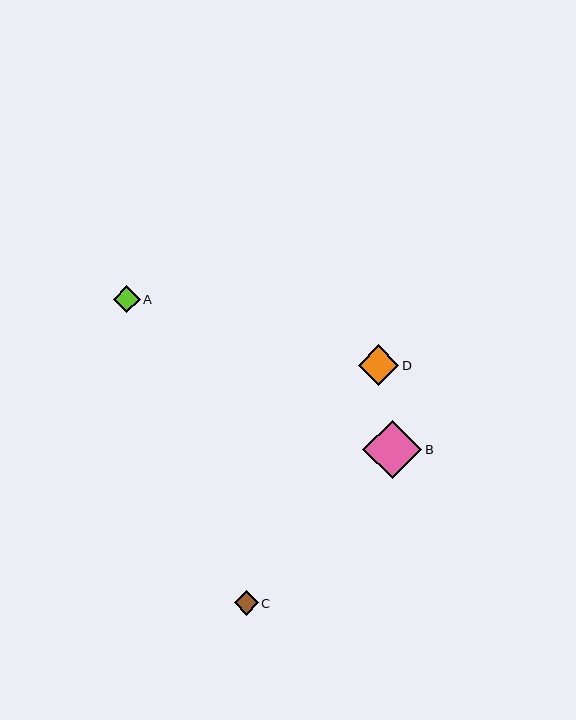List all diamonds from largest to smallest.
From largest to smallest: B, D, A, C.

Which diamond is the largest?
Diamond B is the largest with a size of approximately 59 pixels.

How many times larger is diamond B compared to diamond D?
Diamond B is approximately 1.4 times the size of diamond D.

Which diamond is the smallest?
Diamond C is the smallest with a size of approximately 24 pixels.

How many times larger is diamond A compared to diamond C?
Diamond A is approximately 1.1 times the size of diamond C.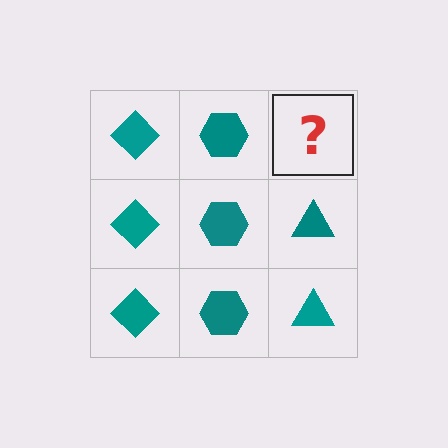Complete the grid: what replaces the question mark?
The question mark should be replaced with a teal triangle.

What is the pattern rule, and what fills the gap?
The rule is that each column has a consistent shape. The gap should be filled with a teal triangle.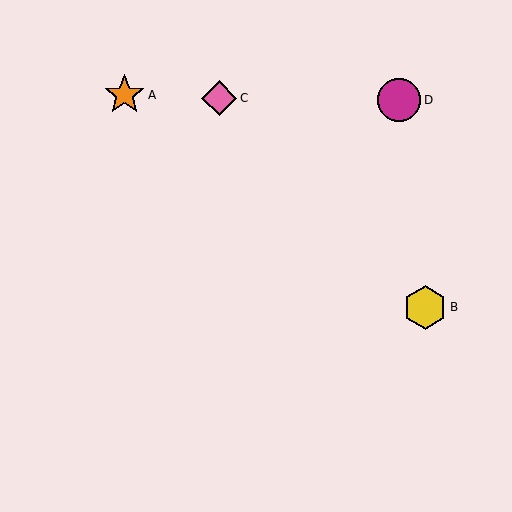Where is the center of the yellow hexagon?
The center of the yellow hexagon is at (425, 307).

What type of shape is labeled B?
Shape B is a yellow hexagon.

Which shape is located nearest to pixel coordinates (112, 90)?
The orange star (labeled A) at (124, 95) is nearest to that location.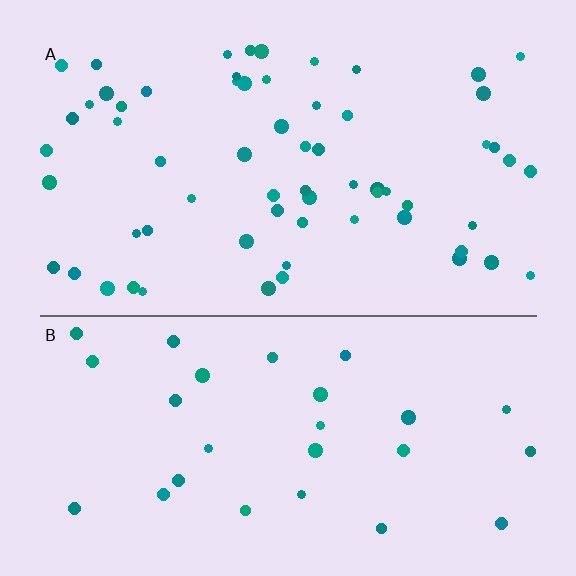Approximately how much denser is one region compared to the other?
Approximately 2.2× — region A over region B.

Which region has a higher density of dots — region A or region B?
A (the top).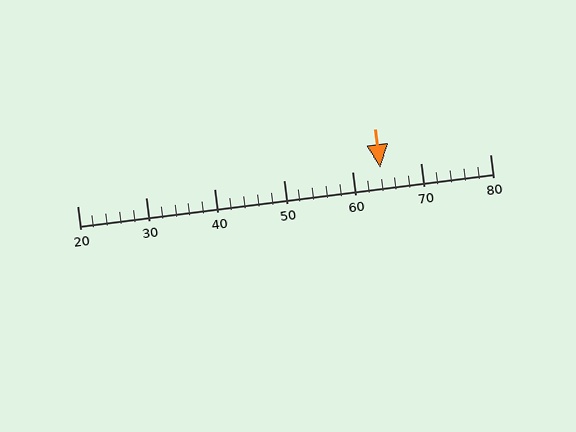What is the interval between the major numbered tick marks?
The major tick marks are spaced 10 units apart.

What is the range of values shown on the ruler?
The ruler shows values from 20 to 80.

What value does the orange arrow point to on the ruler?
The orange arrow points to approximately 64.